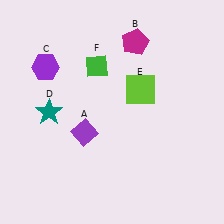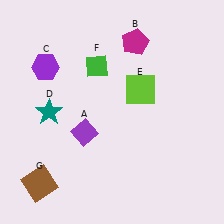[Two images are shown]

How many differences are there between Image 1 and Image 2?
There is 1 difference between the two images.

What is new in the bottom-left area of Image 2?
A brown square (G) was added in the bottom-left area of Image 2.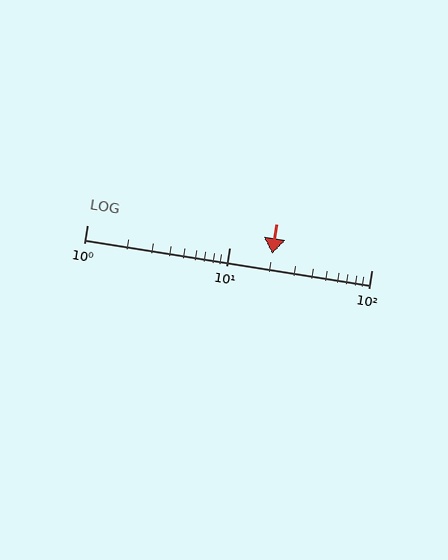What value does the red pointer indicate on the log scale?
The pointer indicates approximately 20.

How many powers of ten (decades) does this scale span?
The scale spans 2 decades, from 1 to 100.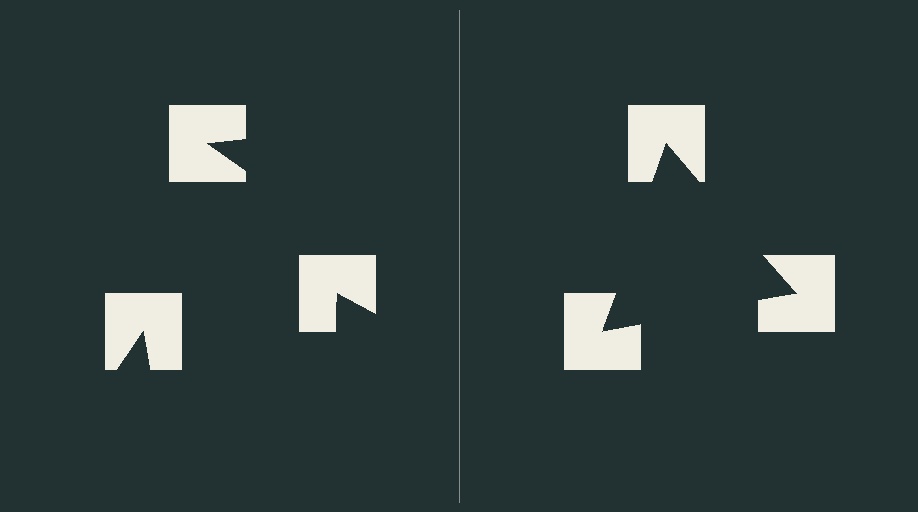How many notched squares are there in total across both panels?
6 — 3 on each side.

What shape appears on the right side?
An illusory triangle.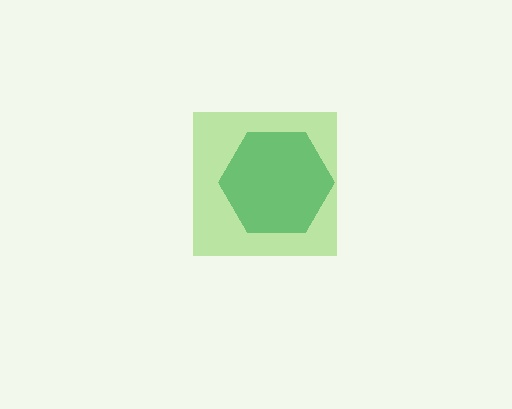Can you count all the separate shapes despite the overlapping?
Yes, there are 2 separate shapes.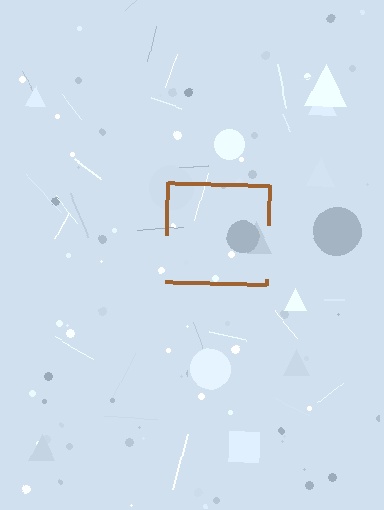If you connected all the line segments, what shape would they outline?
They would outline a square.